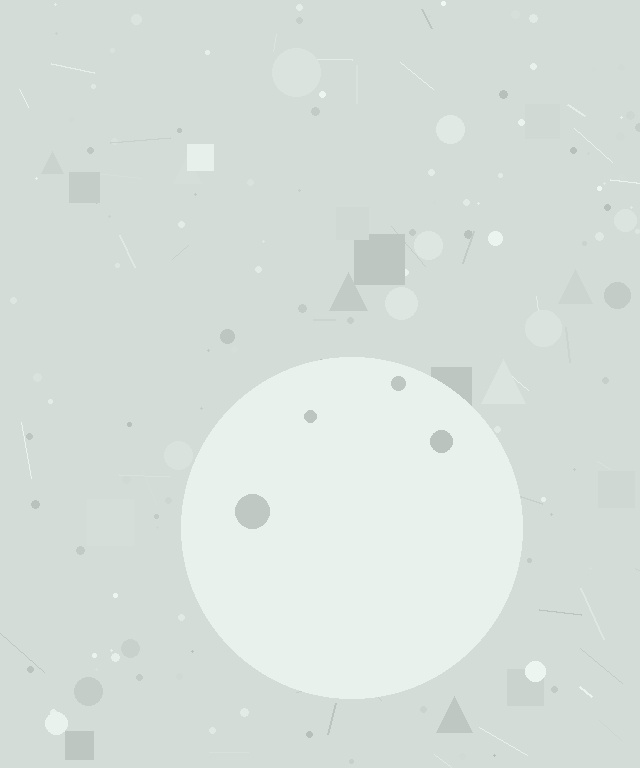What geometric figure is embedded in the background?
A circle is embedded in the background.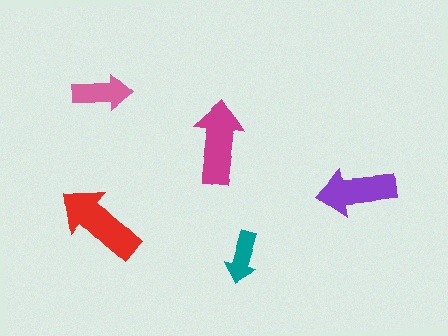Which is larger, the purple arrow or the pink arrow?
The purple one.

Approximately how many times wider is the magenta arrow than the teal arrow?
About 1.5 times wider.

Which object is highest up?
The pink arrow is topmost.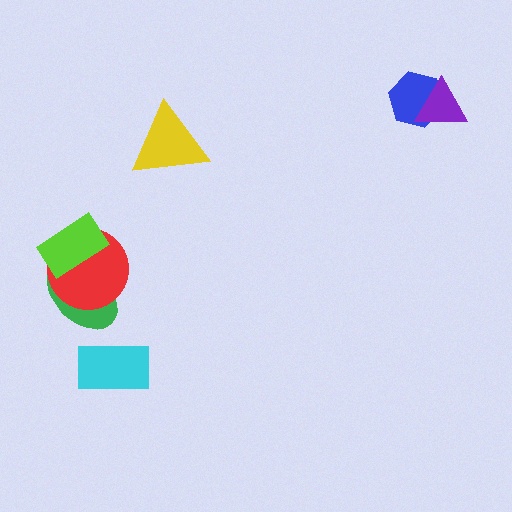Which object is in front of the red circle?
The lime rectangle is in front of the red circle.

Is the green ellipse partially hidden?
Yes, it is partially covered by another shape.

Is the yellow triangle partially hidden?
No, no other shape covers it.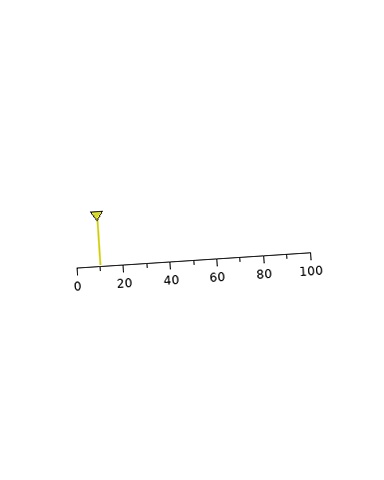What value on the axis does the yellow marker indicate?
The marker indicates approximately 10.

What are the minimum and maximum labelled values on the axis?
The axis runs from 0 to 100.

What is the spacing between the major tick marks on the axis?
The major ticks are spaced 20 apart.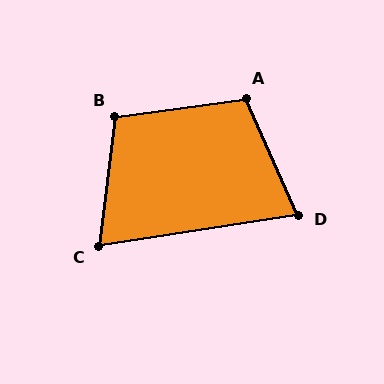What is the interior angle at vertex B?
Approximately 105 degrees (obtuse).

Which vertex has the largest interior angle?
A, at approximately 106 degrees.